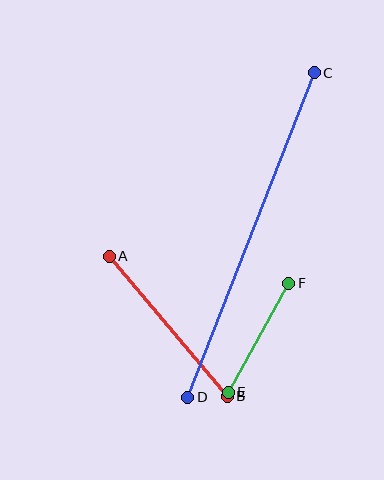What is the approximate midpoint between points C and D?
The midpoint is at approximately (251, 235) pixels.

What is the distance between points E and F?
The distance is approximately 124 pixels.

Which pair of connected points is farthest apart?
Points C and D are farthest apart.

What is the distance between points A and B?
The distance is approximately 183 pixels.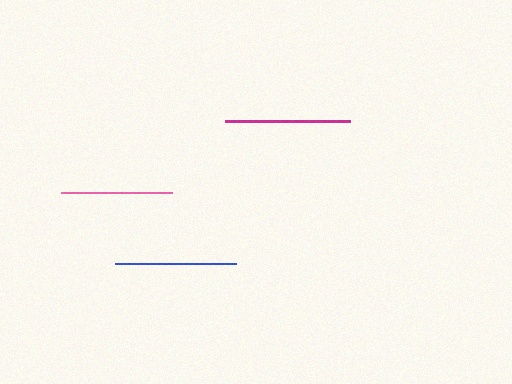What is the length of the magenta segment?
The magenta segment is approximately 125 pixels long.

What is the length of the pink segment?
The pink segment is approximately 111 pixels long.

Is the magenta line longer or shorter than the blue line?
The magenta line is longer than the blue line.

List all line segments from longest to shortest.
From longest to shortest: magenta, blue, pink.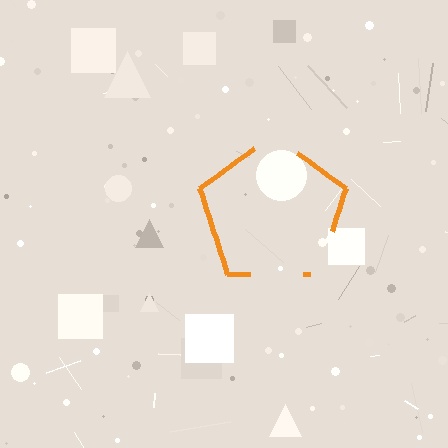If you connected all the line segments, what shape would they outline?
They would outline a pentagon.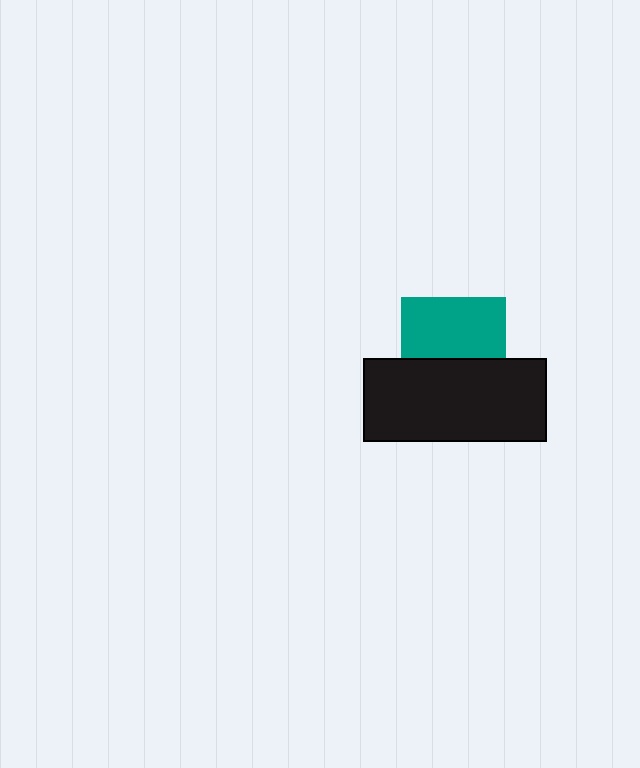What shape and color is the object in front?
The object in front is a black rectangle.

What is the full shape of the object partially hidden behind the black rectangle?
The partially hidden object is a teal square.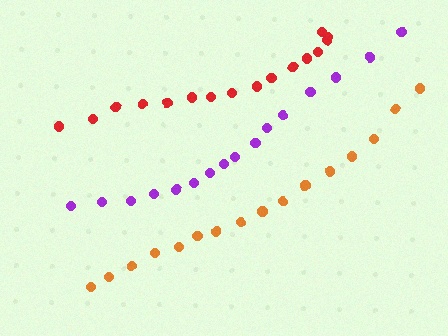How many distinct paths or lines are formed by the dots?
There are 3 distinct paths.